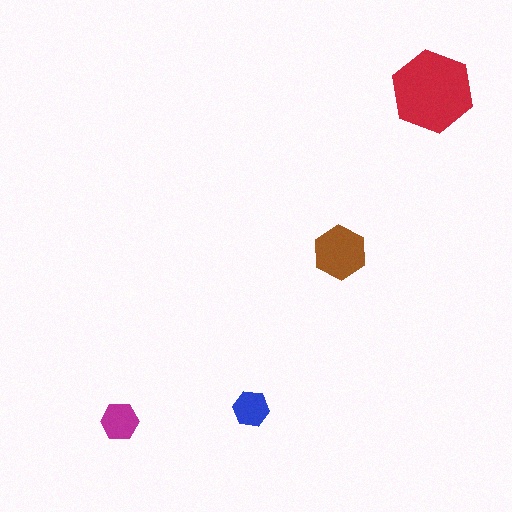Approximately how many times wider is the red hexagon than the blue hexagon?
About 2.5 times wider.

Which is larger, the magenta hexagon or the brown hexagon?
The brown one.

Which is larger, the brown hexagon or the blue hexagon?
The brown one.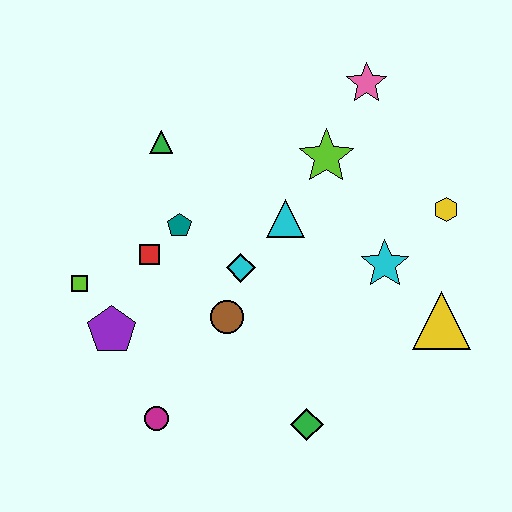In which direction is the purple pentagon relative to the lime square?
The purple pentagon is below the lime square.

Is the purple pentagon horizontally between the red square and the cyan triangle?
No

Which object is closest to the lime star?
The cyan triangle is closest to the lime star.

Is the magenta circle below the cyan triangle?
Yes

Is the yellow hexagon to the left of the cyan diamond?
No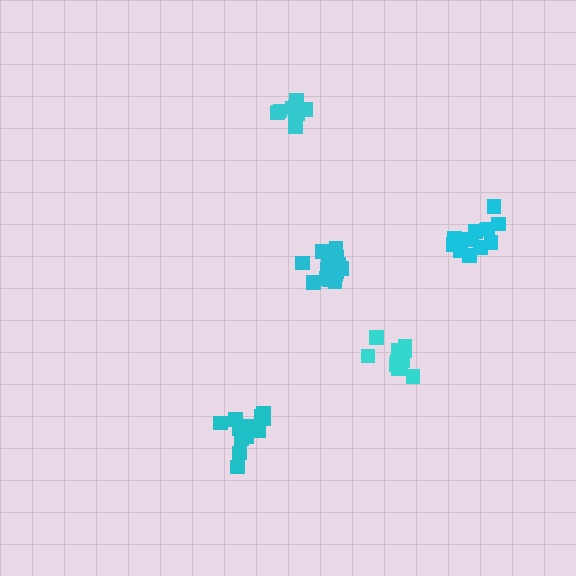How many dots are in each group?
Group 1: 12 dots, Group 2: 17 dots, Group 3: 12 dots, Group 4: 13 dots, Group 5: 12 dots (66 total).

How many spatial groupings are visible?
There are 5 spatial groupings.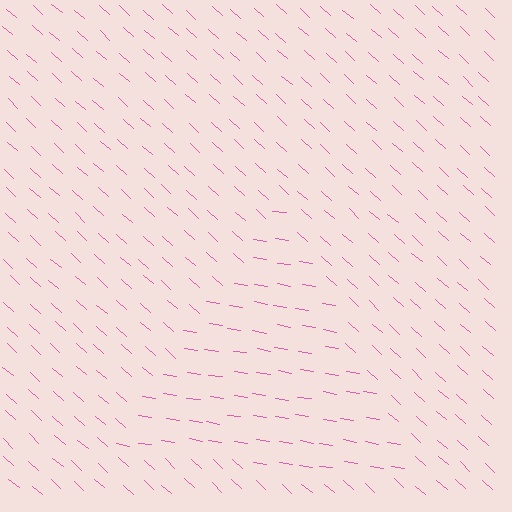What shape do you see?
I see a triangle.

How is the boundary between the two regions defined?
The boundary is defined purely by a change in line orientation (approximately 33 degrees difference). All lines are the same color and thickness.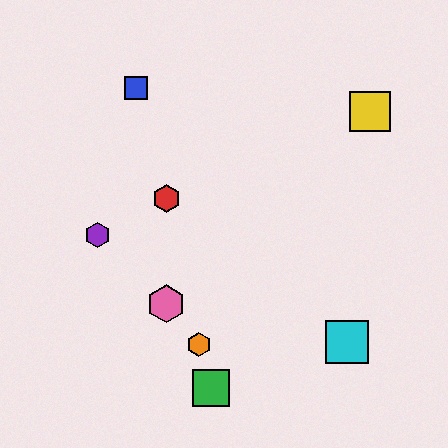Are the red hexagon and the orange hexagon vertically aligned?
No, the red hexagon is at x≈166 and the orange hexagon is at x≈199.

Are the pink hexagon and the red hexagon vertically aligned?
Yes, both are at x≈166.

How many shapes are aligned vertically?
2 shapes (the red hexagon, the pink hexagon) are aligned vertically.